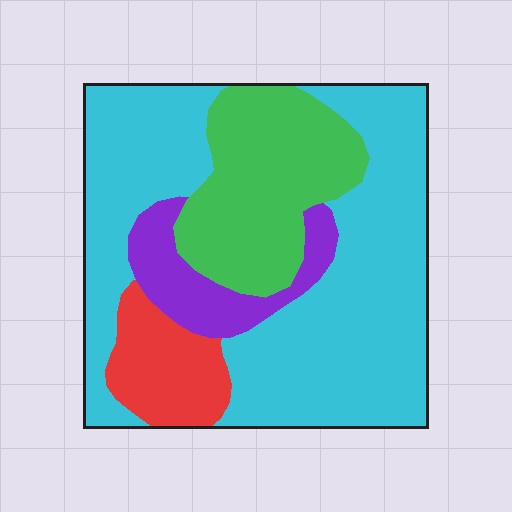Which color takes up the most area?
Cyan, at roughly 55%.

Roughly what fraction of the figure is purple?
Purple covers about 10% of the figure.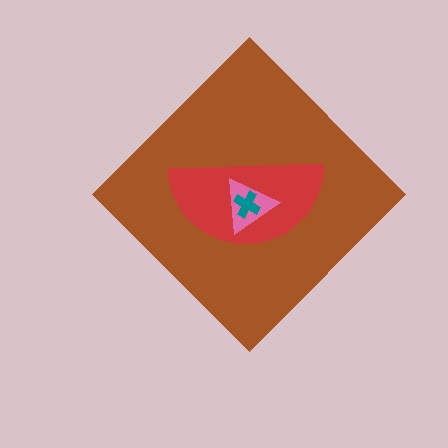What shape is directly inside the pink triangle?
The teal cross.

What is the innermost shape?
The teal cross.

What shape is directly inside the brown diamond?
The red semicircle.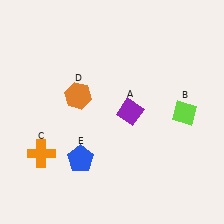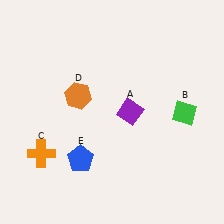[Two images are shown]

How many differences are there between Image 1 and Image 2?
There is 1 difference between the two images.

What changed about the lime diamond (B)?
In Image 1, B is lime. In Image 2, it changed to green.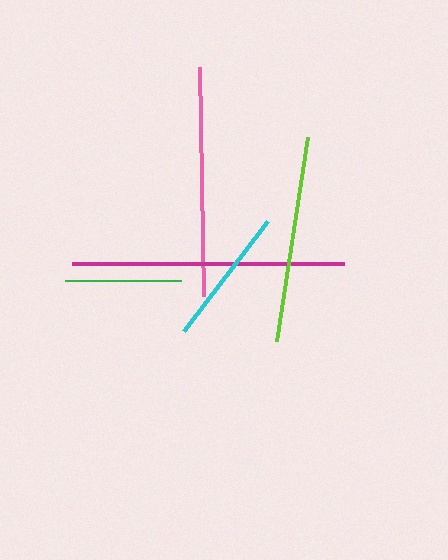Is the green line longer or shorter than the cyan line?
The cyan line is longer than the green line.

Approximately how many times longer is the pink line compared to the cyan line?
The pink line is approximately 1.7 times the length of the cyan line.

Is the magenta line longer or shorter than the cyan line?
The magenta line is longer than the cyan line.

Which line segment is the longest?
The magenta line is the longest at approximately 273 pixels.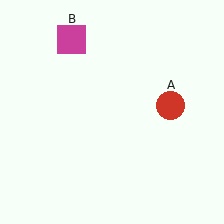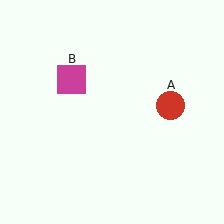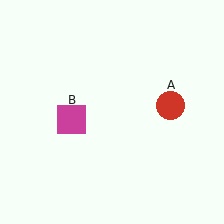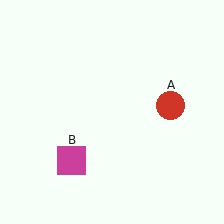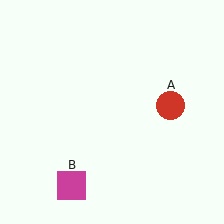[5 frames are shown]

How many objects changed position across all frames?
1 object changed position: magenta square (object B).